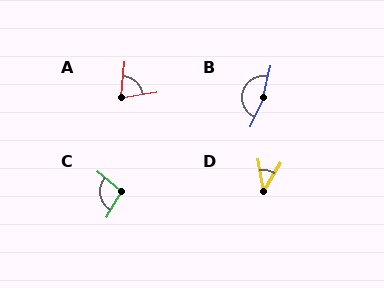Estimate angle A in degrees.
Approximately 76 degrees.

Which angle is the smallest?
D, at approximately 42 degrees.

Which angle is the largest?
B, at approximately 168 degrees.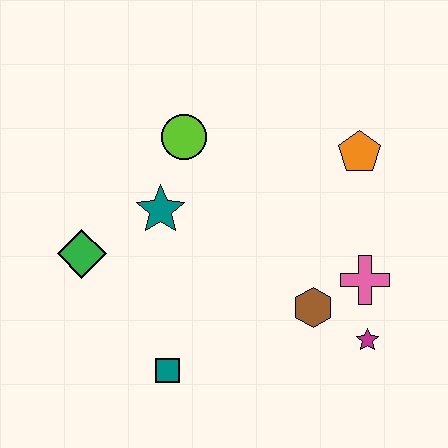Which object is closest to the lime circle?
The teal star is closest to the lime circle.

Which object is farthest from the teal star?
The magenta star is farthest from the teal star.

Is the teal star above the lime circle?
No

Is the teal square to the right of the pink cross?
No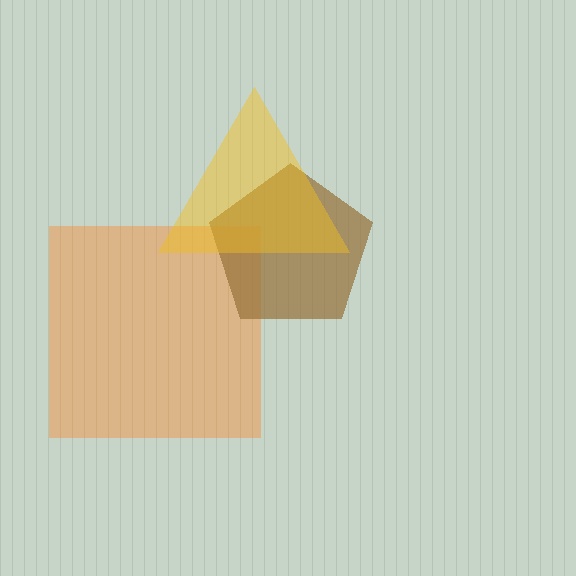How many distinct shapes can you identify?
There are 3 distinct shapes: an orange square, a brown pentagon, a yellow triangle.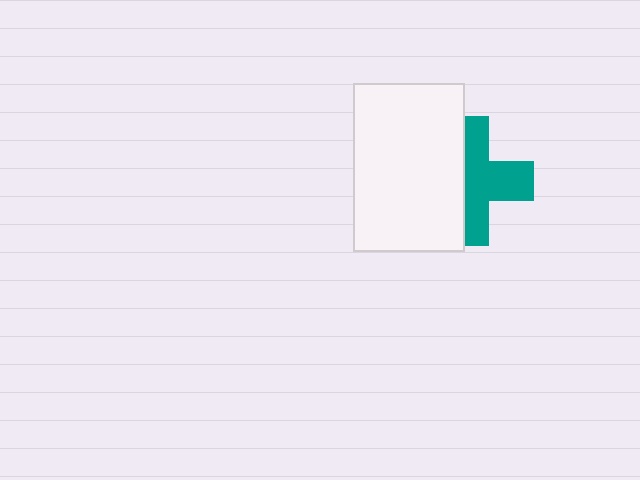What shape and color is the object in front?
The object in front is a white rectangle.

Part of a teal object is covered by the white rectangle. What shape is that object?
It is a cross.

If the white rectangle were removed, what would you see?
You would see the complete teal cross.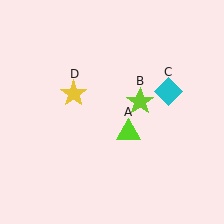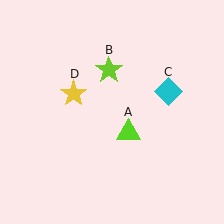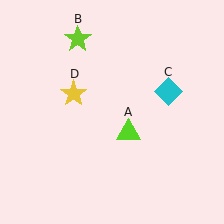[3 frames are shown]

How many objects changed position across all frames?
1 object changed position: lime star (object B).